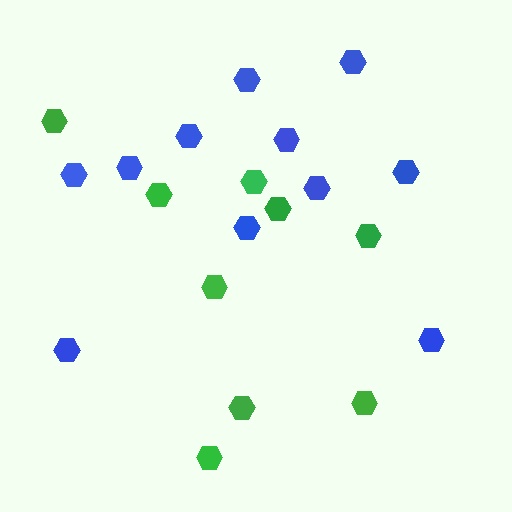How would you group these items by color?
There are 2 groups: one group of blue hexagons (11) and one group of green hexagons (9).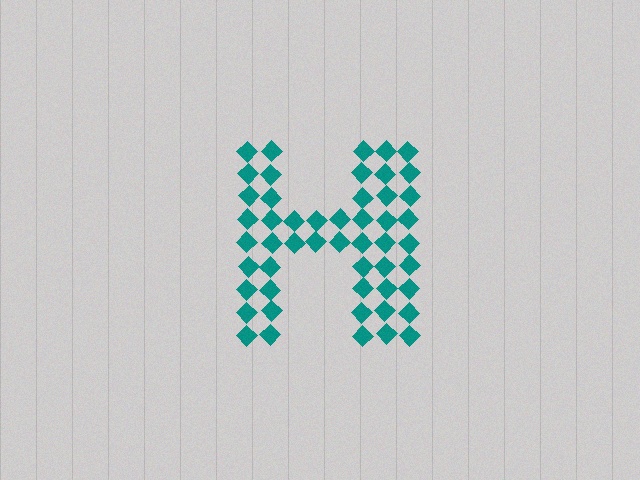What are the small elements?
The small elements are diamonds.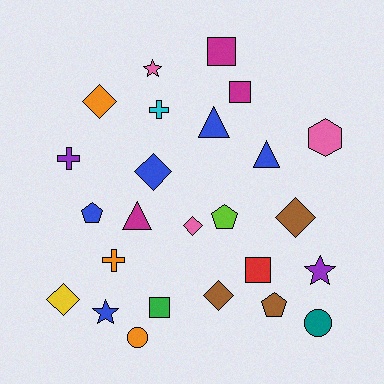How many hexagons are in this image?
There is 1 hexagon.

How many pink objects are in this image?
There are 3 pink objects.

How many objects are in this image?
There are 25 objects.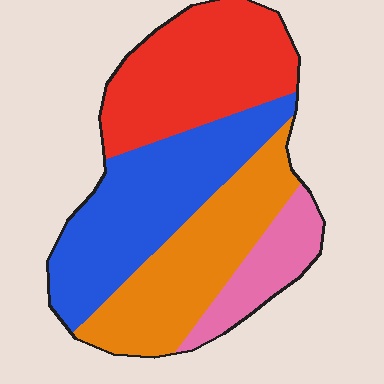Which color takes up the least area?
Pink, at roughly 10%.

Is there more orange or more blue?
Blue.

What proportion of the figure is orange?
Orange takes up about one quarter (1/4) of the figure.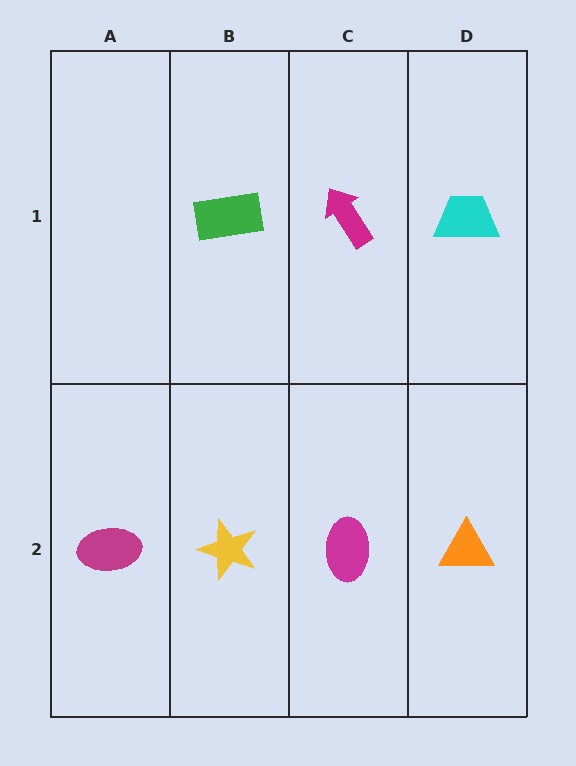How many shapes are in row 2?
4 shapes.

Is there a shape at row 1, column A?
No, that cell is empty.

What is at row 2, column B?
A yellow star.